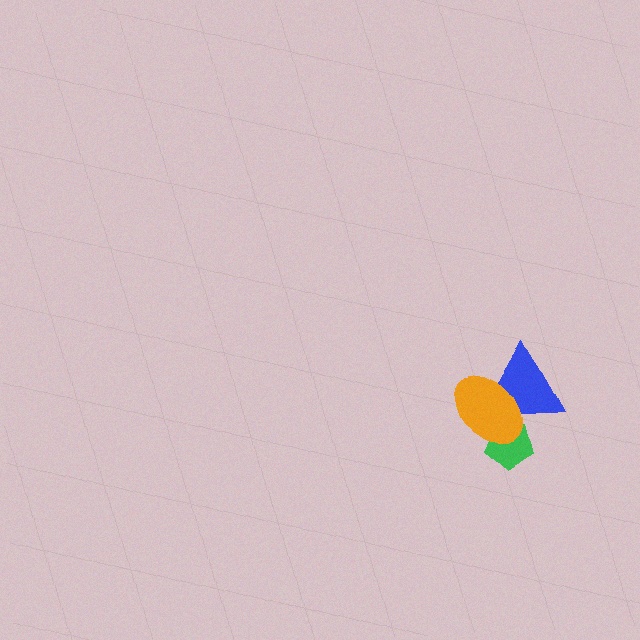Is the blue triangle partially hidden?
Yes, it is partially covered by another shape.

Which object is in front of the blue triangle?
The orange ellipse is in front of the blue triangle.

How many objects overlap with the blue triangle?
2 objects overlap with the blue triangle.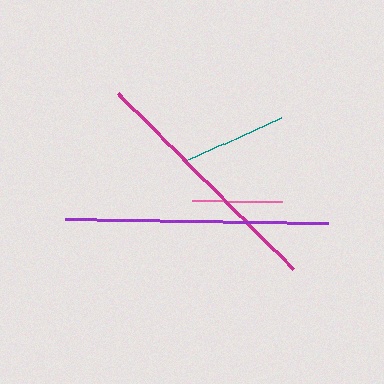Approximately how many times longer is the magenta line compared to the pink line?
The magenta line is approximately 2.7 times the length of the pink line.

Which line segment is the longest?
The purple line is the longest at approximately 263 pixels.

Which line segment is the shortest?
The pink line is the shortest at approximately 90 pixels.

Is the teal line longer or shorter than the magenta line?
The magenta line is longer than the teal line.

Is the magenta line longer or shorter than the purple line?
The purple line is longer than the magenta line.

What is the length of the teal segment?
The teal segment is approximately 105 pixels long.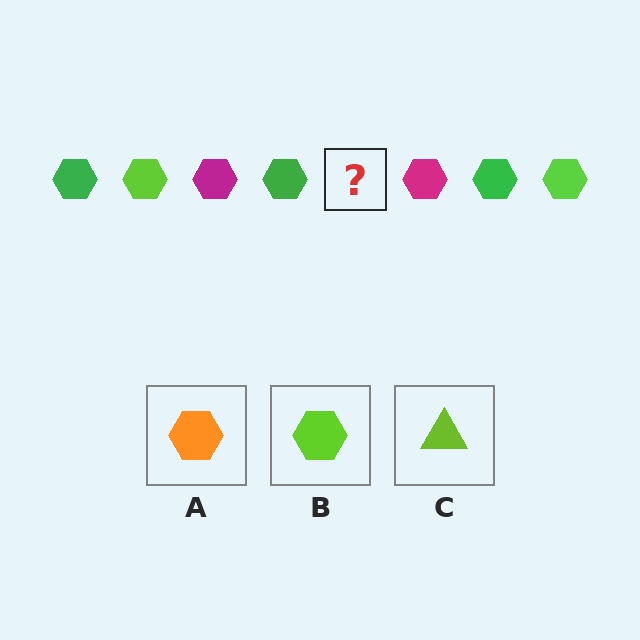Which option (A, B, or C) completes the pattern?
B.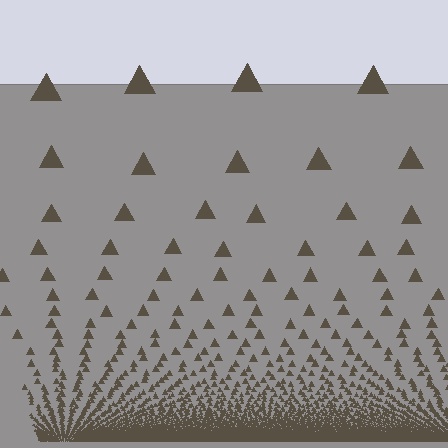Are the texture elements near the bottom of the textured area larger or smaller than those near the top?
Smaller. The gradient is inverted — elements near the bottom are smaller and denser.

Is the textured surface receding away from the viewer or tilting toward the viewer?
The surface appears to tilt toward the viewer. Texture elements get larger and sparser toward the top.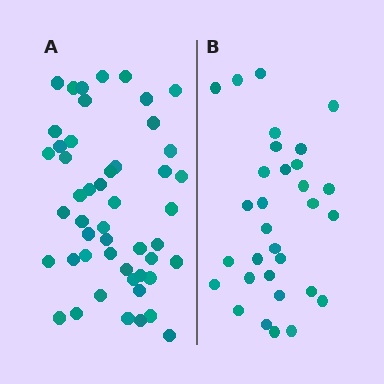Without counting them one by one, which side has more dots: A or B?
Region A (the left region) has more dots.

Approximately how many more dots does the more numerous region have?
Region A has approximately 20 more dots than region B.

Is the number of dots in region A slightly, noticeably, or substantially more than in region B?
Region A has substantially more. The ratio is roughly 1.6 to 1.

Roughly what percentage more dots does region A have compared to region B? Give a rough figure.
About 60% more.